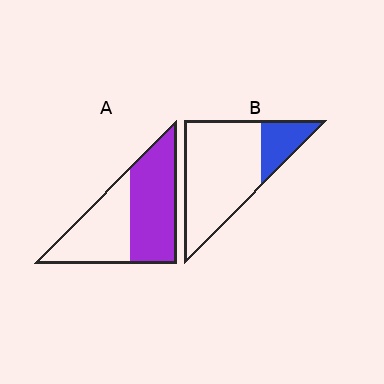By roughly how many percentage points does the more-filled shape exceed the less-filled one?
By roughly 35 percentage points (A over B).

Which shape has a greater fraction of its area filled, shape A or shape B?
Shape A.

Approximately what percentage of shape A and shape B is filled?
A is approximately 55% and B is approximately 20%.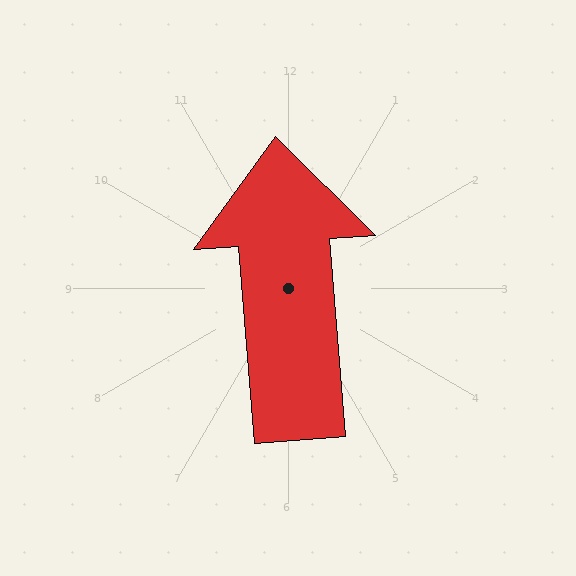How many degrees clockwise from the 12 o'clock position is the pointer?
Approximately 355 degrees.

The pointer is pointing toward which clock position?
Roughly 12 o'clock.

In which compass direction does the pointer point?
North.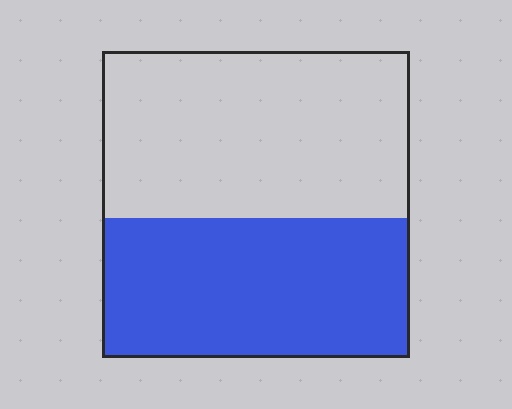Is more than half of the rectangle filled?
No.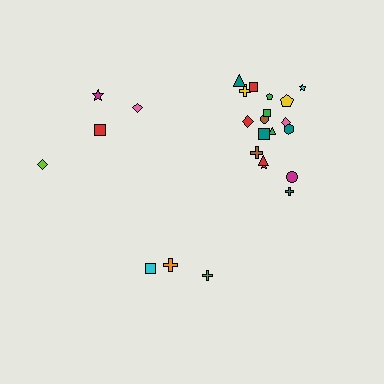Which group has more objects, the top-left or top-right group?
The top-right group.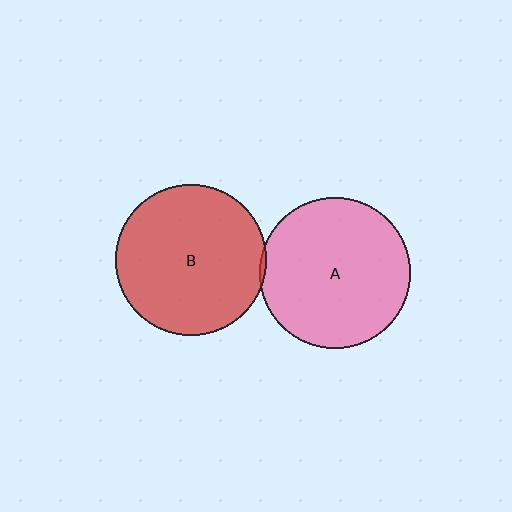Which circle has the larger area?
Circle B (red).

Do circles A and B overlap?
Yes.